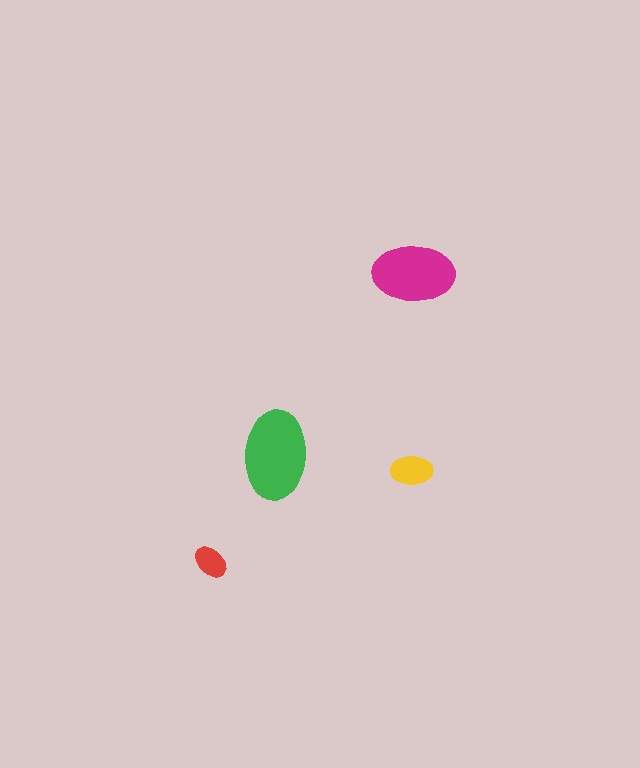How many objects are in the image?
There are 4 objects in the image.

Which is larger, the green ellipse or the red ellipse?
The green one.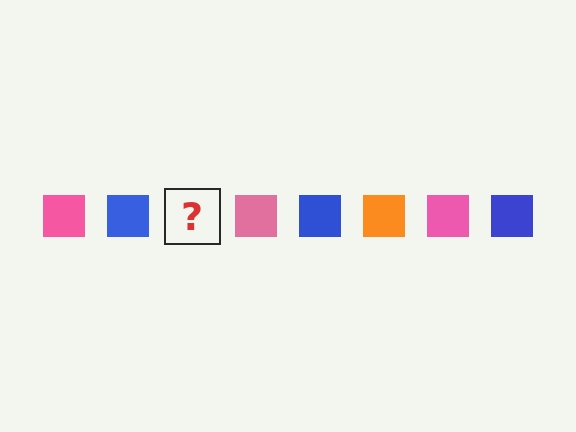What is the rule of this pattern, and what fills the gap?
The rule is that the pattern cycles through pink, blue, orange squares. The gap should be filled with an orange square.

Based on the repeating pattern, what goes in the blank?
The blank should be an orange square.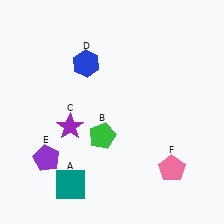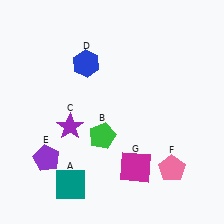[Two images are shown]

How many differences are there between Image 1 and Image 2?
There is 1 difference between the two images.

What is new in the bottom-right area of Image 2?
A magenta square (G) was added in the bottom-right area of Image 2.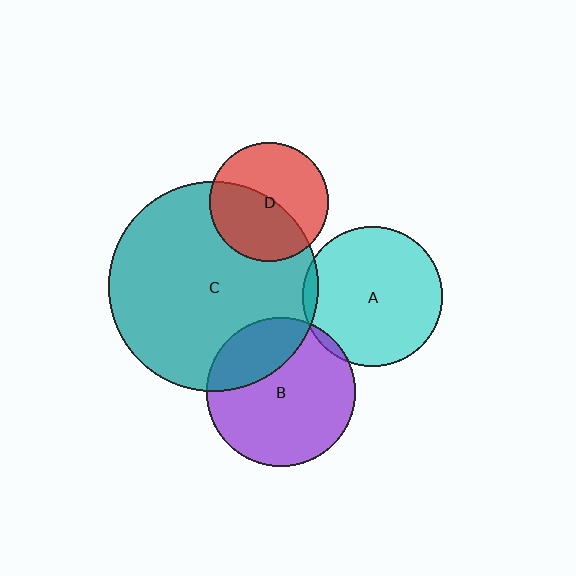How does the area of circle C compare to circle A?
Approximately 2.2 times.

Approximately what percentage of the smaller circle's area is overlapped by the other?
Approximately 5%.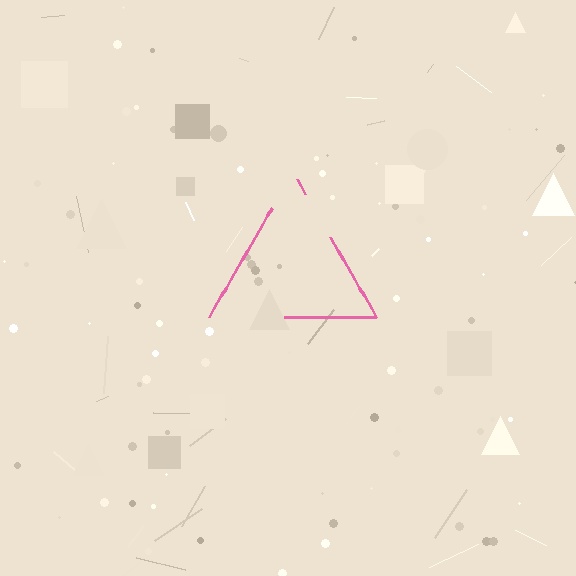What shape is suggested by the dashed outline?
The dashed outline suggests a triangle.